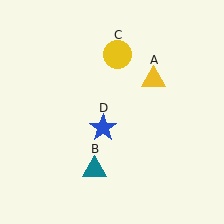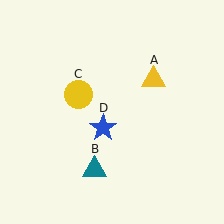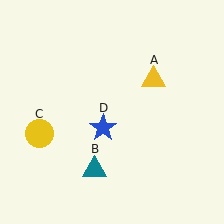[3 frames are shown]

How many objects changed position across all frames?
1 object changed position: yellow circle (object C).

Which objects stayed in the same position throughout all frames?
Yellow triangle (object A) and teal triangle (object B) and blue star (object D) remained stationary.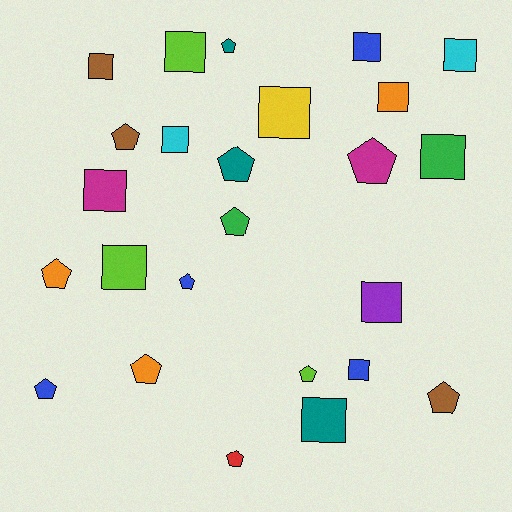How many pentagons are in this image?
There are 12 pentagons.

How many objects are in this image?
There are 25 objects.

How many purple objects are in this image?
There is 1 purple object.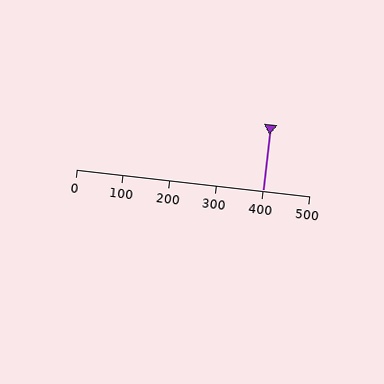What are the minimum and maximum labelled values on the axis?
The axis runs from 0 to 500.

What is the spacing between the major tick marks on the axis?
The major ticks are spaced 100 apart.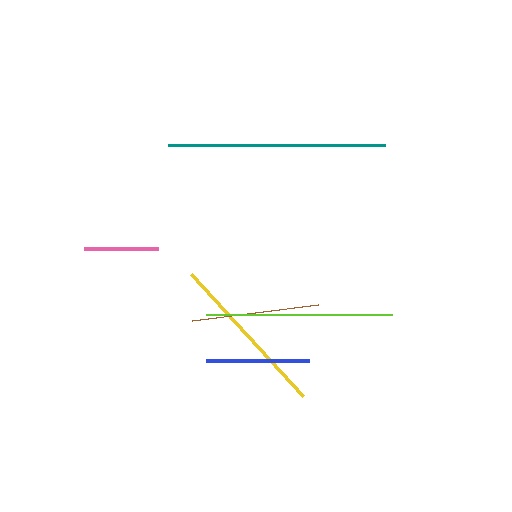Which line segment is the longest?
The teal line is the longest at approximately 217 pixels.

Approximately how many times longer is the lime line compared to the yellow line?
The lime line is approximately 1.1 times the length of the yellow line.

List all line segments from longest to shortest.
From longest to shortest: teal, lime, yellow, brown, blue, pink.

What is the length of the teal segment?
The teal segment is approximately 217 pixels long.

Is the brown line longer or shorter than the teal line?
The teal line is longer than the brown line.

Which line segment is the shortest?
The pink line is the shortest at approximately 74 pixels.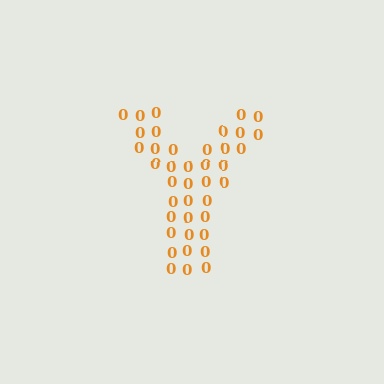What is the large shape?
The large shape is the letter Y.